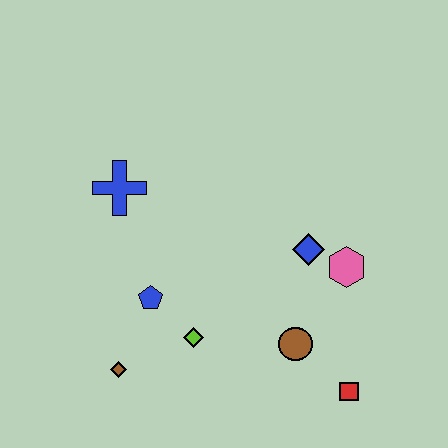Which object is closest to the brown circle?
The red square is closest to the brown circle.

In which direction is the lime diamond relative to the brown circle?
The lime diamond is to the left of the brown circle.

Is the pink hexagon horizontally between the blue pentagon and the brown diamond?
No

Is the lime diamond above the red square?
Yes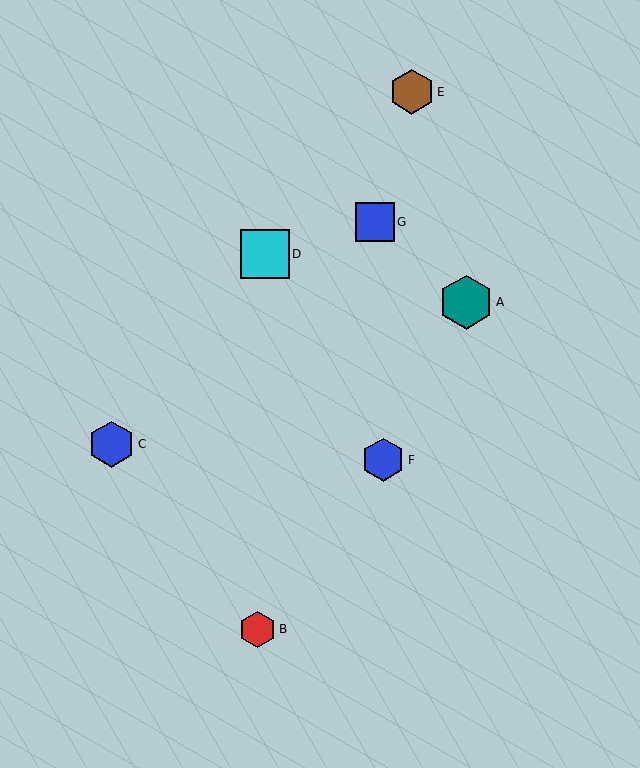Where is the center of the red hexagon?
The center of the red hexagon is at (257, 629).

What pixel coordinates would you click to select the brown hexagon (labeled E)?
Click at (412, 92) to select the brown hexagon E.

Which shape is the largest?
The teal hexagon (labeled A) is the largest.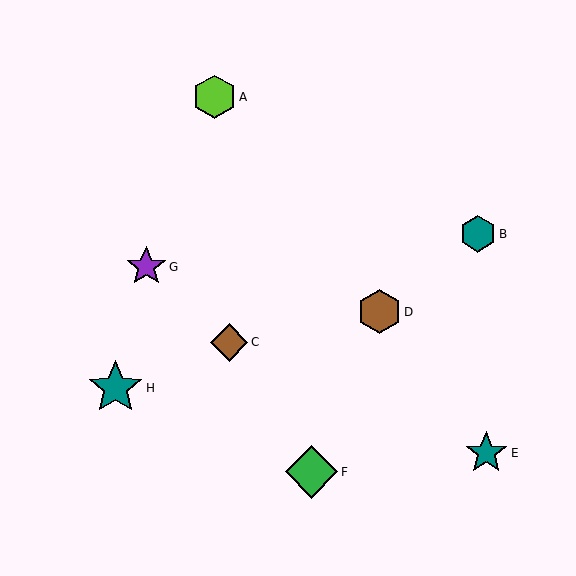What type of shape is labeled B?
Shape B is a teal hexagon.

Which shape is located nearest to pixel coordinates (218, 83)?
The lime hexagon (labeled A) at (214, 97) is nearest to that location.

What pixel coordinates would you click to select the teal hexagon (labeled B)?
Click at (478, 234) to select the teal hexagon B.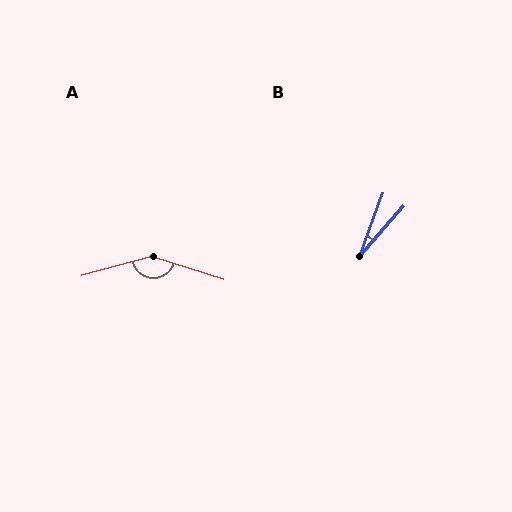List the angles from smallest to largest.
B (21°), A (147°).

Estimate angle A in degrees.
Approximately 147 degrees.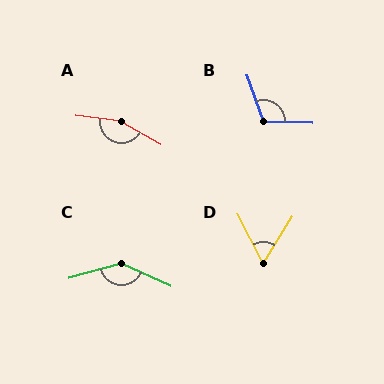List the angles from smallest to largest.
D (58°), B (111°), C (141°), A (158°).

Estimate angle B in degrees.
Approximately 111 degrees.